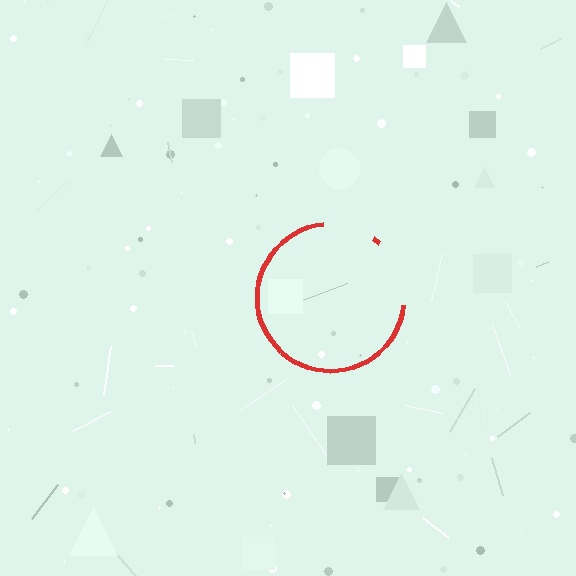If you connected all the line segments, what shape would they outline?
They would outline a circle.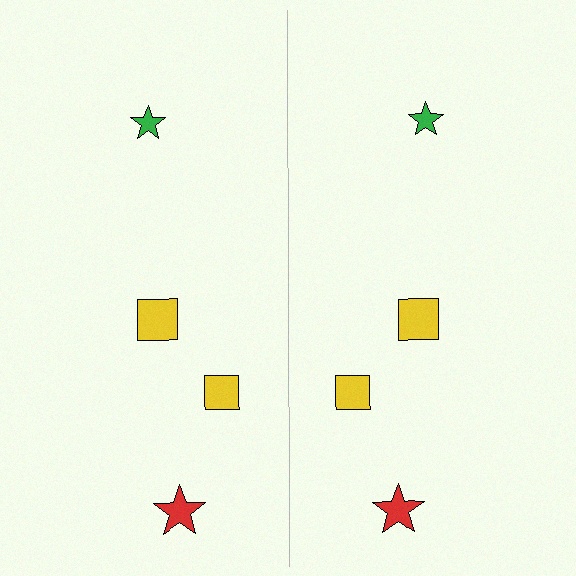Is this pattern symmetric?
Yes, this pattern has bilateral (reflection) symmetry.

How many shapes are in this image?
There are 8 shapes in this image.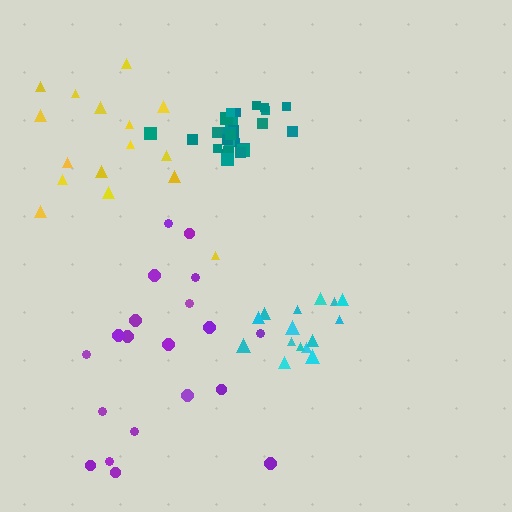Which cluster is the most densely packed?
Teal.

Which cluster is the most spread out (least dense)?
Yellow.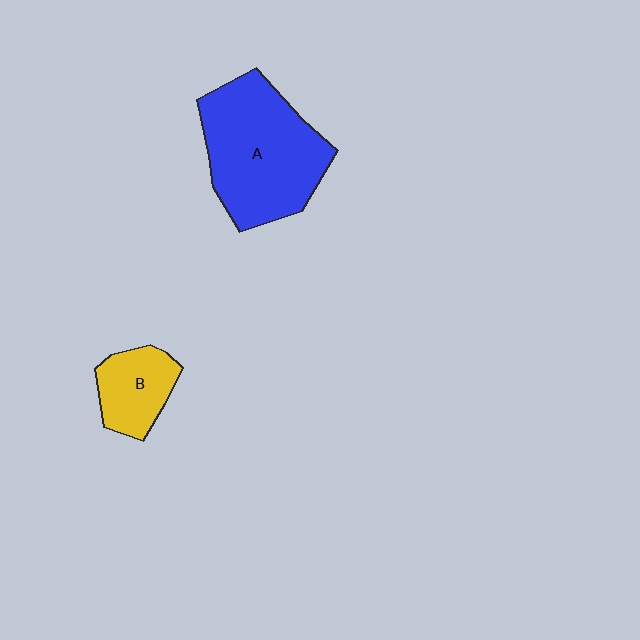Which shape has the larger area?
Shape A (blue).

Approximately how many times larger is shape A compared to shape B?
Approximately 2.5 times.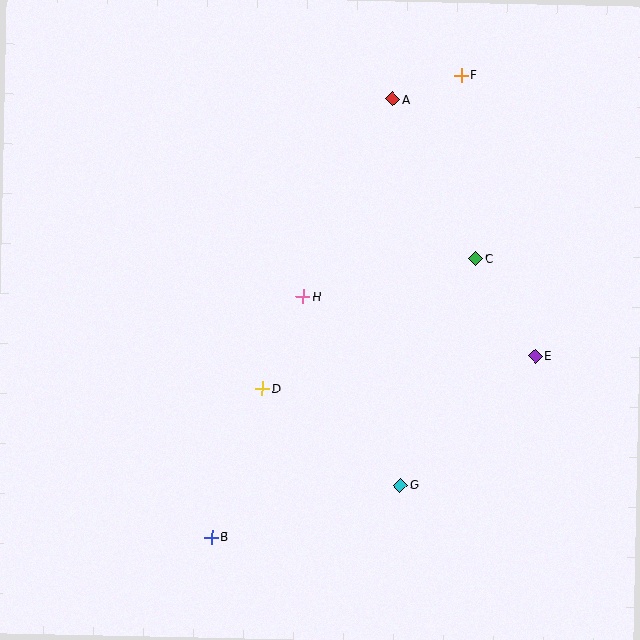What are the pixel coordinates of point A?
Point A is at (393, 99).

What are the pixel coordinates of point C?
Point C is at (476, 259).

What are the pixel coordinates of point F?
Point F is at (462, 75).